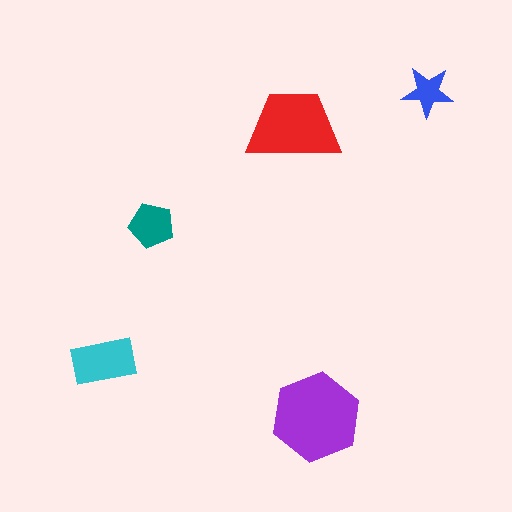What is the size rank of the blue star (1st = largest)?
5th.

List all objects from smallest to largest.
The blue star, the teal pentagon, the cyan rectangle, the red trapezoid, the purple hexagon.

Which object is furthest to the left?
The cyan rectangle is leftmost.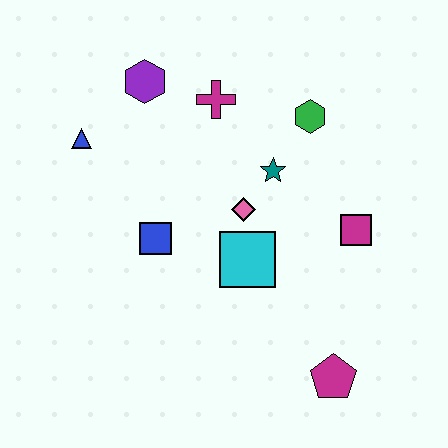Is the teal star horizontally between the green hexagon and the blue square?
Yes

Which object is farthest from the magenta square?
The blue triangle is farthest from the magenta square.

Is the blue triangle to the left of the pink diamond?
Yes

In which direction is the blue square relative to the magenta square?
The blue square is to the left of the magenta square.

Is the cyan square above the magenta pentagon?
Yes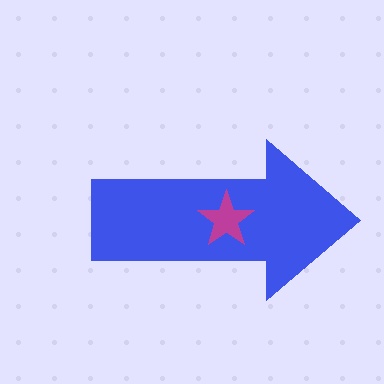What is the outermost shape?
The blue arrow.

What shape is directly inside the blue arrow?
The magenta star.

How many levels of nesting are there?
2.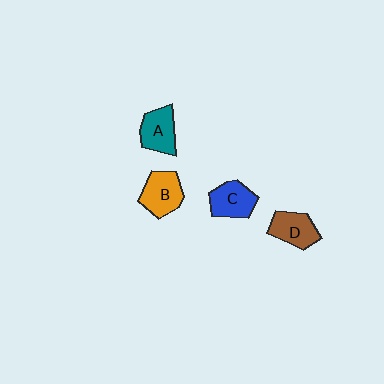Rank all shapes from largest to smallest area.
From largest to smallest: B (orange), C (blue), D (brown), A (teal).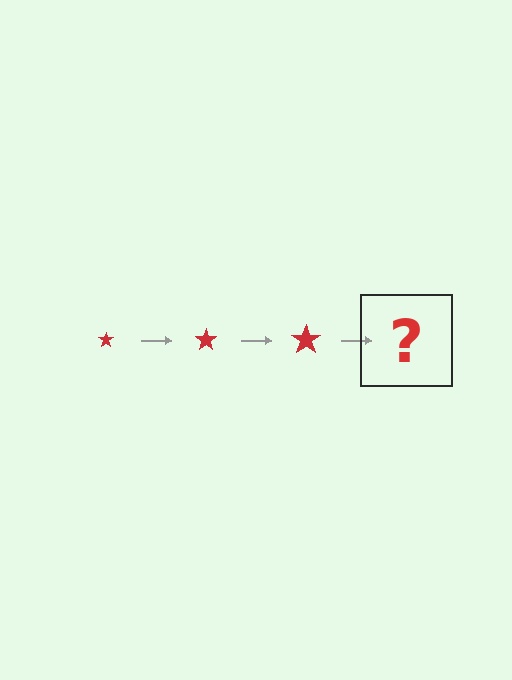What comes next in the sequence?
The next element should be a red star, larger than the previous one.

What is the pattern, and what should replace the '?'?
The pattern is that the star gets progressively larger each step. The '?' should be a red star, larger than the previous one.